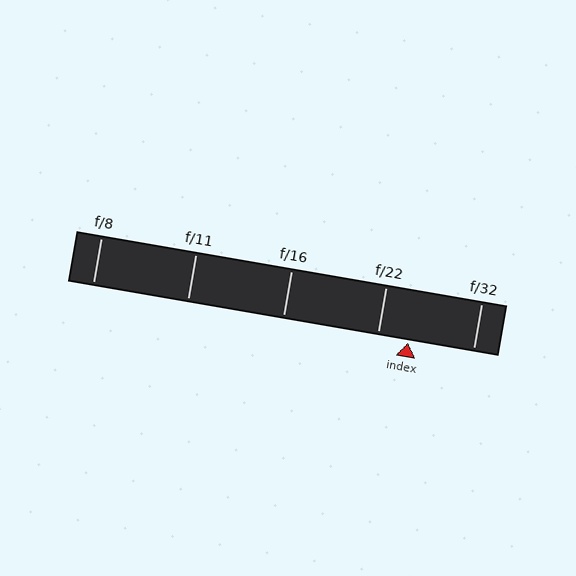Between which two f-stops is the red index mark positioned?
The index mark is between f/22 and f/32.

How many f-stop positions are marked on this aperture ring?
There are 5 f-stop positions marked.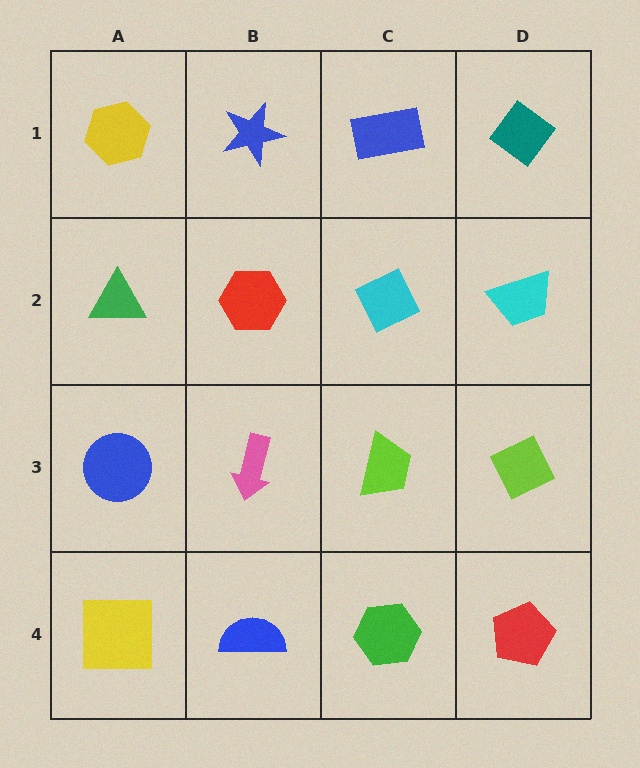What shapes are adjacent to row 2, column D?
A teal diamond (row 1, column D), a lime diamond (row 3, column D), a cyan diamond (row 2, column C).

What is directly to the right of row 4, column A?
A blue semicircle.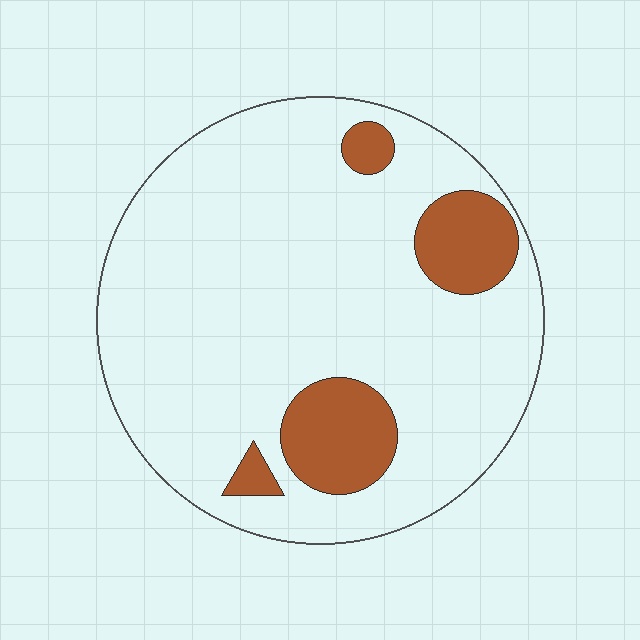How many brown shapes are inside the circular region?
4.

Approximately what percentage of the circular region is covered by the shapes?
Approximately 15%.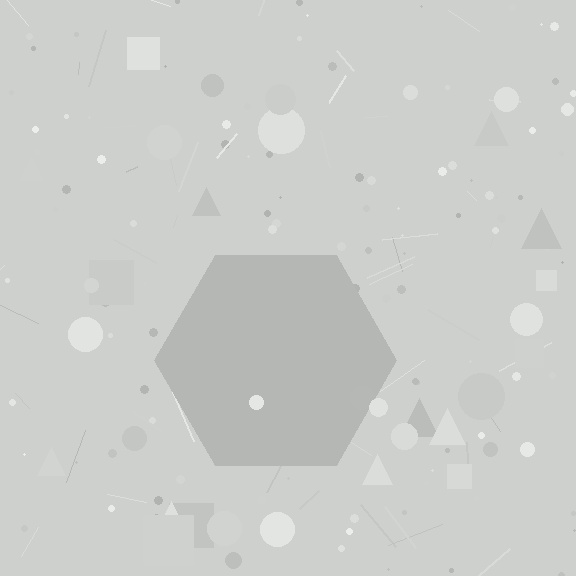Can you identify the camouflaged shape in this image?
The camouflaged shape is a hexagon.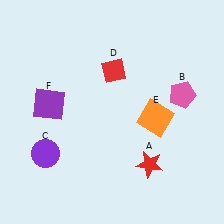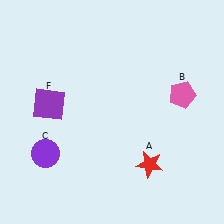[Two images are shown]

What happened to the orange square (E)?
The orange square (E) was removed in Image 2. It was in the bottom-right area of Image 1.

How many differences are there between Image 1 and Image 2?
There are 2 differences between the two images.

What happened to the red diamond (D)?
The red diamond (D) was removed in Image 2. It was in the top-right area of Image 1.